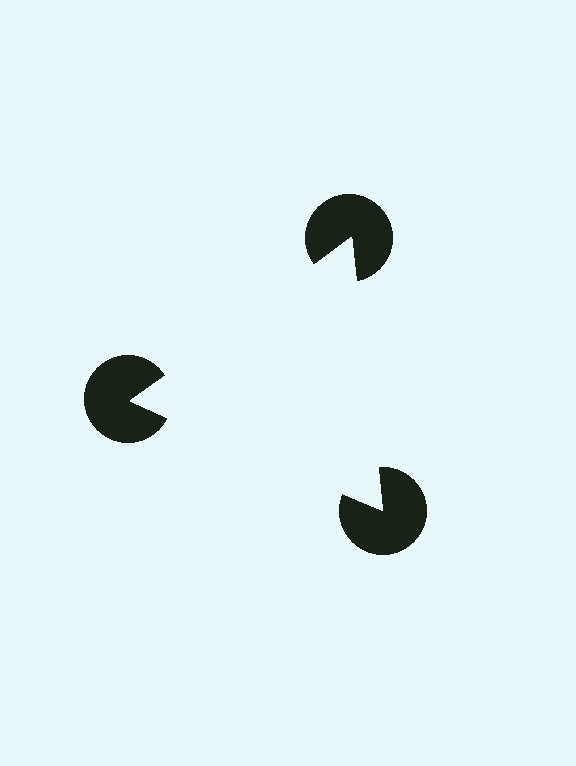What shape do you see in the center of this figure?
An illusory triangle — its edges are inferred from the aligned wedge cuts in the pac-man discs, not physically drawn.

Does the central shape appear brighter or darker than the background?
It typically appears slightly brighter than the background, even though no actual brightness change is drawn.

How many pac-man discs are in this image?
There are 3 — one at each vertex of the illusory triangle.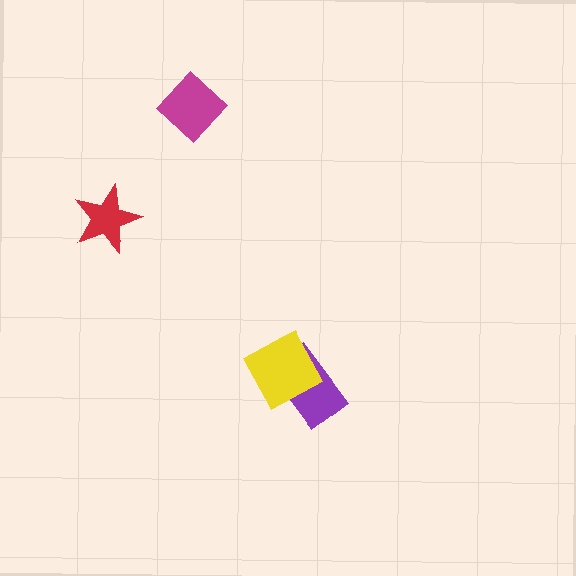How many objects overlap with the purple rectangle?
1 object overlaps with the purple rectangle.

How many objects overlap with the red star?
0 objects overlap with the red star.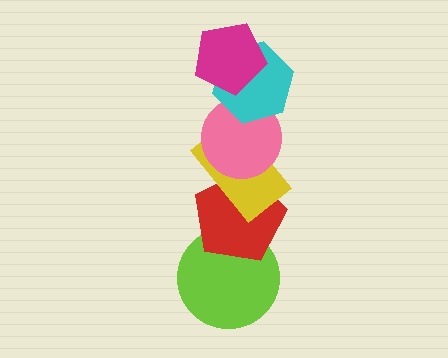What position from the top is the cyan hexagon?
The cyan hexagon is 2nd from the top.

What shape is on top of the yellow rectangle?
The pink circle is on top of the yellow rectangle.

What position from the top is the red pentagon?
The red pentagon is 5th from the top.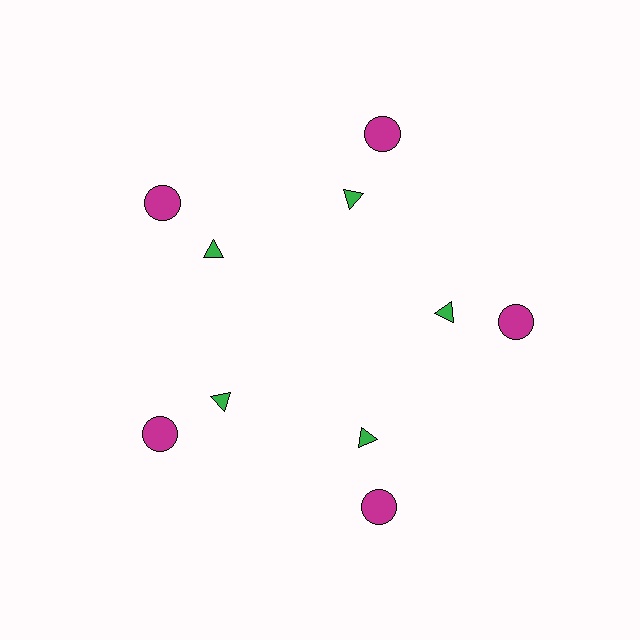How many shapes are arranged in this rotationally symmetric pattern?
There are 10 shapes, arranged in 5 groups of 2.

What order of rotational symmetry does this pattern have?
This pattern has 5-fold rotational symmetry.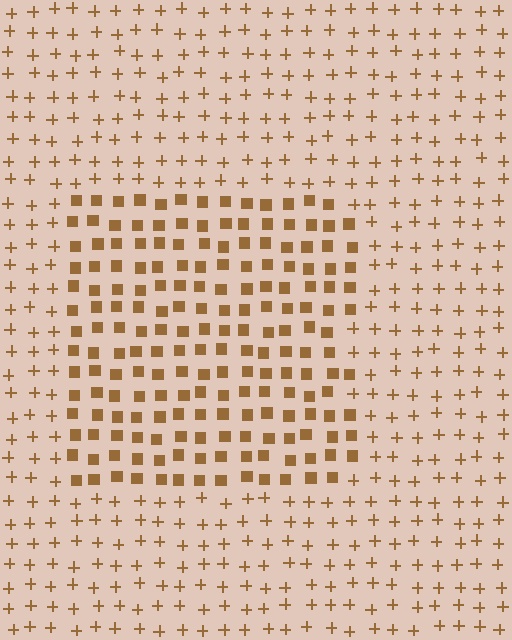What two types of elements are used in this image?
The image uses squares inside the rectangle region and plus signs outside it.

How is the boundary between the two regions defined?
The boundary is defined by a change in element shape: squares inside vs. plus signs outside. All elements share the same color and spacing.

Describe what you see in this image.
The image is filled with small brown elements arranged in a uniform grid. A rectangle-shaped region contains squares, while the surrounding area contains plus signs. The boundary is defined purely by the change in element shape.